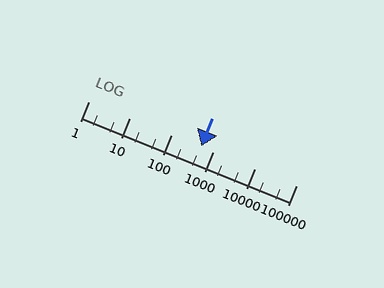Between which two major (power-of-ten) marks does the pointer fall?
The pointer is between 100 and 1000.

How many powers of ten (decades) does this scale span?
The scale spans 5 decades, from 1 to 100000.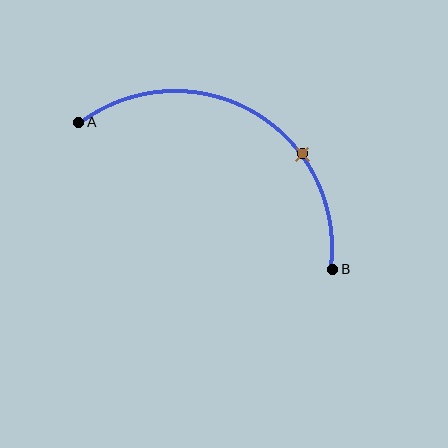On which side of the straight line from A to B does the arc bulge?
The arc bulges above the straight line connecting A and B.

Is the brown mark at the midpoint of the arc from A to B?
No. The brown mark lies on the arc but is closer to endpoint B. The arc midpoint would be at the point on the curve equidistant along the arc from both A and B.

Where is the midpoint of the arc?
The arc midpoint is the point on the curve farthest from the straight line joining A and B. It sits above that line.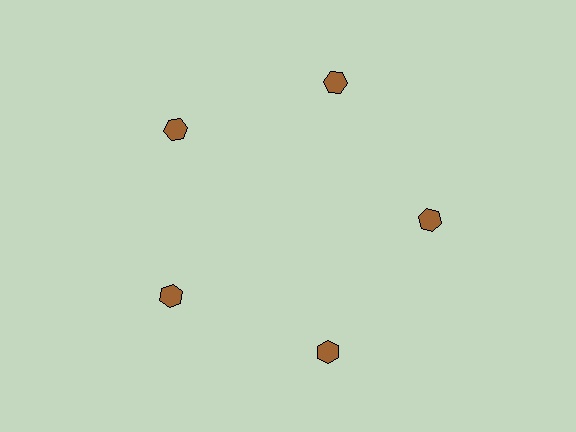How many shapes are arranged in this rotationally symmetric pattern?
There are 5 shapes, arranged in 5 groups of 1.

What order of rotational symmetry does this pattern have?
This pattern has 5-fold rotational symmetry.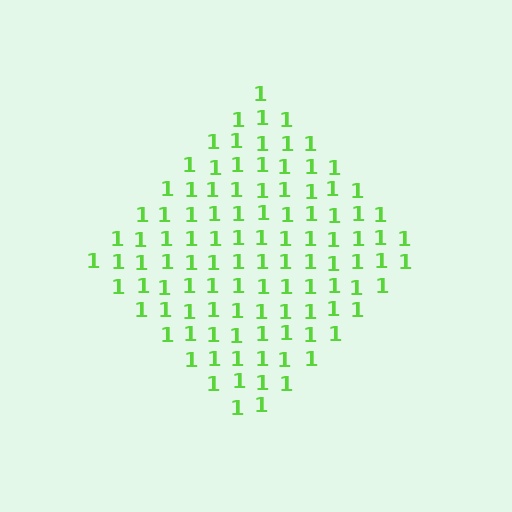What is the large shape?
The large shape is a diamond.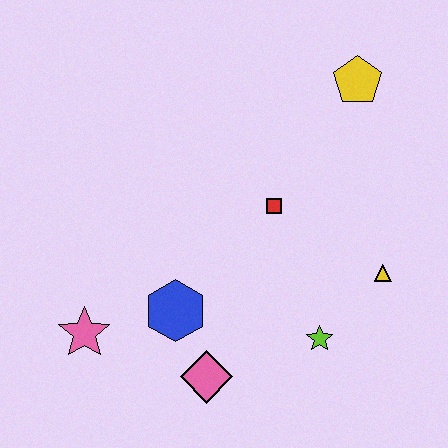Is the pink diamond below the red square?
Yes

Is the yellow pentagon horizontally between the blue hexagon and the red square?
No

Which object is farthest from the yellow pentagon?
The pink star is farthest from the yellow pentagon.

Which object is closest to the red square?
The yellow triangle is closest to the red square.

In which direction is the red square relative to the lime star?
The red square is above the lime star.